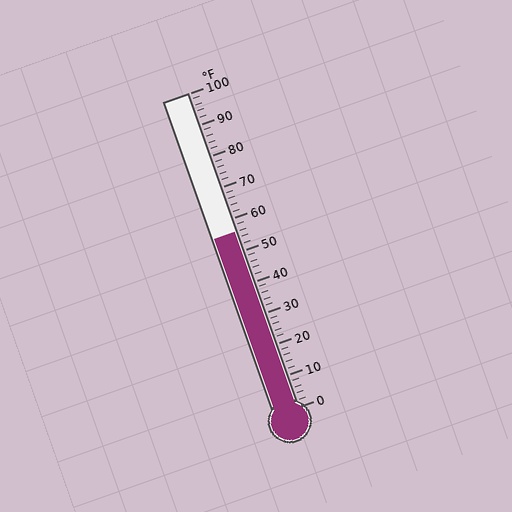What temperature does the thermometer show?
The thermometer shows approximately 56°F.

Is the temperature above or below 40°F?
The temperature is above 40°F.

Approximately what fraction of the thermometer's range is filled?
The thermometer is filled to approximately 55% of its range.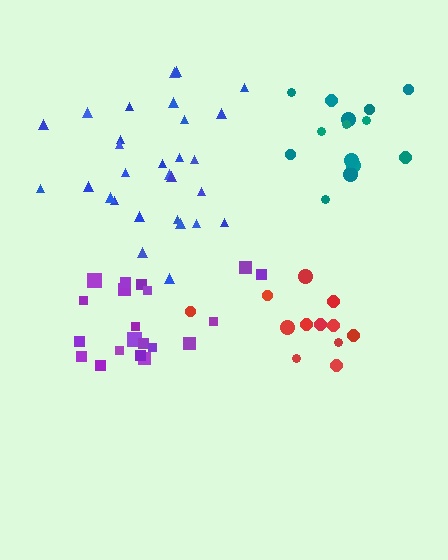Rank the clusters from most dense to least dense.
teal, blue, purple, red.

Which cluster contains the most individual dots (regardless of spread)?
Blue (29).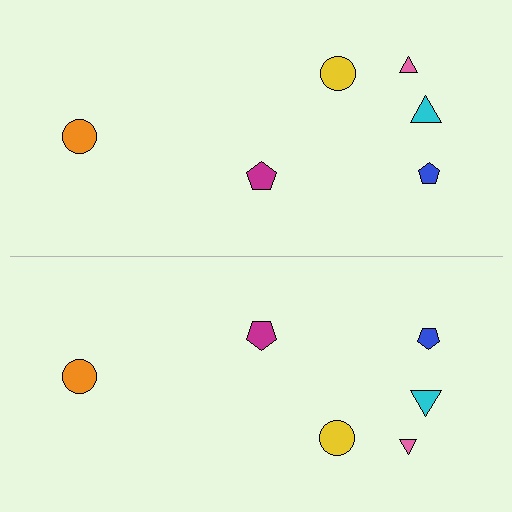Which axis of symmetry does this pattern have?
The pattern has a horizontal axis of symmetry running through the center of the image.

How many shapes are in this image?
There are 12 shapes in this image.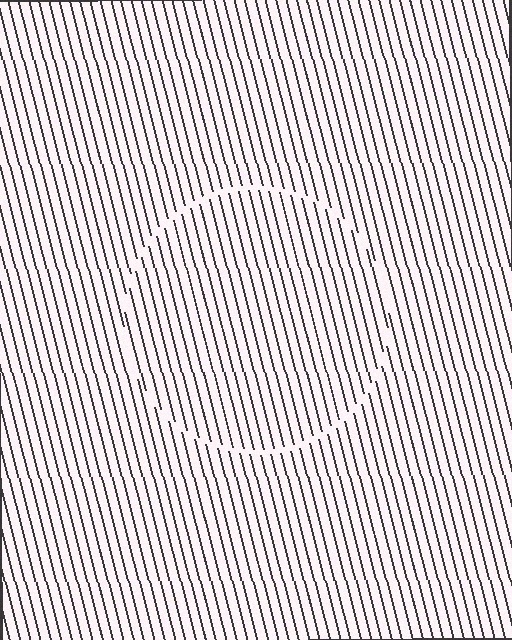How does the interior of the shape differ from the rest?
The interior of the shape contains the same grating, shifted by half a period — the contour is defined by the phase discontinuity where line-ends from the inner and outer gratings abut.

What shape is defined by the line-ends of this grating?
An illusory circle. The interior of the shape contains the same grating, shifted by half a period — the contour is defined by the phase discontinuity where line-ends from the inner and outer gratings abut.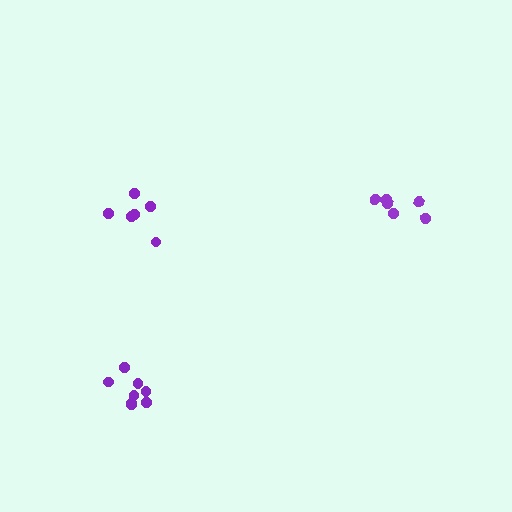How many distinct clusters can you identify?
There are 3 distinct clusters.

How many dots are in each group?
Group 1: 6 dots, Group 2: 8 dots, Group 3: 6 dots (20 total).